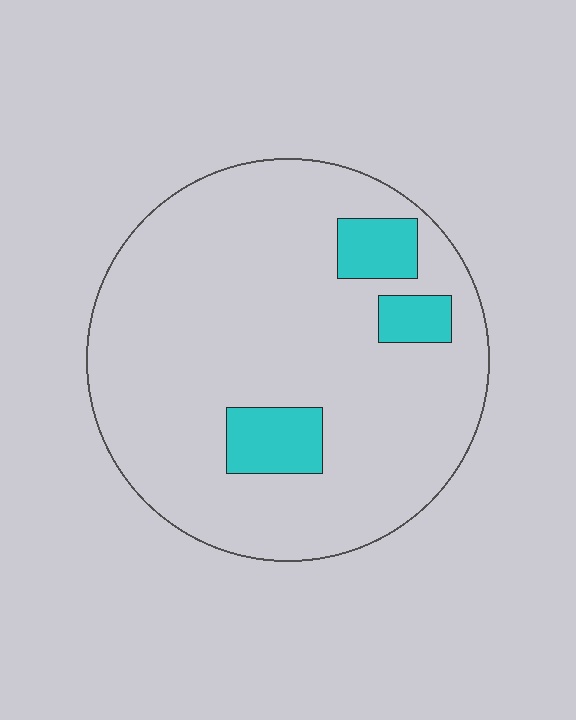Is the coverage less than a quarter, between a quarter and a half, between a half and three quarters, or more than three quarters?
Less than a quarter.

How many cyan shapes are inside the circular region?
3.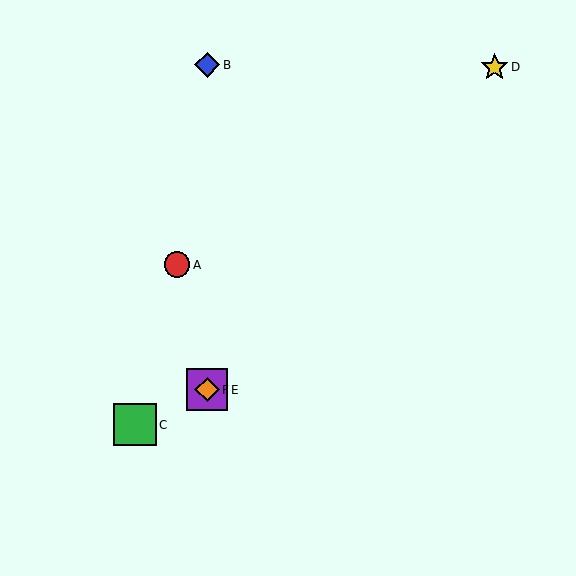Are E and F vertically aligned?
Yes, both are at x≈207.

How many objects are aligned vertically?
3 objects (B, E, F) are aligned vertically.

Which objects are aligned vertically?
Objects B, E, F are aligned vertically.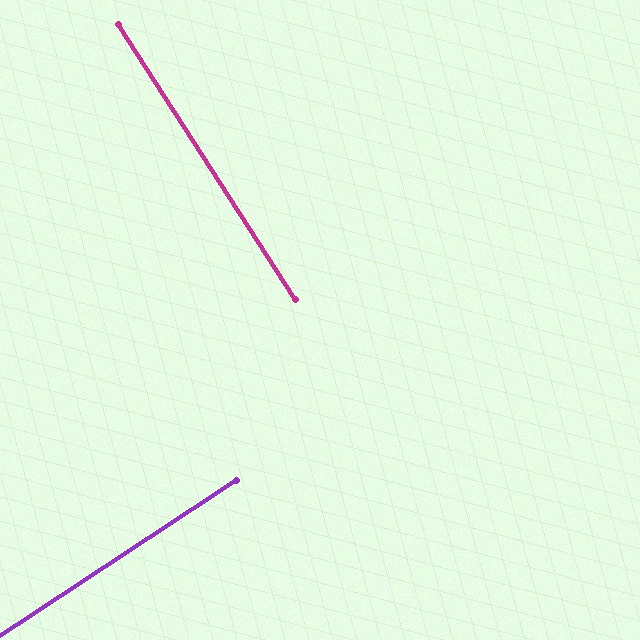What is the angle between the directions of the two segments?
Approximately 90 degrees.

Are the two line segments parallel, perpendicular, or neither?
Perpendicular — they meet at approximately 90°.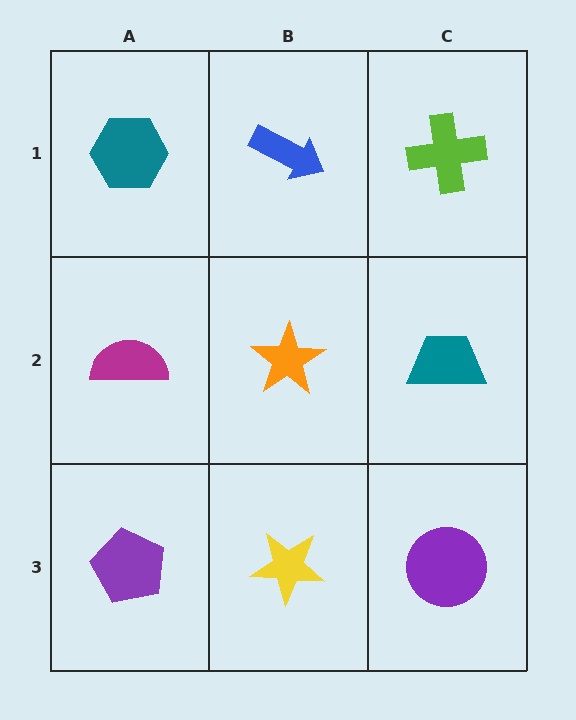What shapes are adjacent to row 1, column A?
A magenta semicircle (row 2, column A), a blue arrow (row 1, column B).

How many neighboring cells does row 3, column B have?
3.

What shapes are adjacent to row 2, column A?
A teal hexagon (row 1, column A), a purple pentagon (row 3, column A), an orange star (row 2, column B).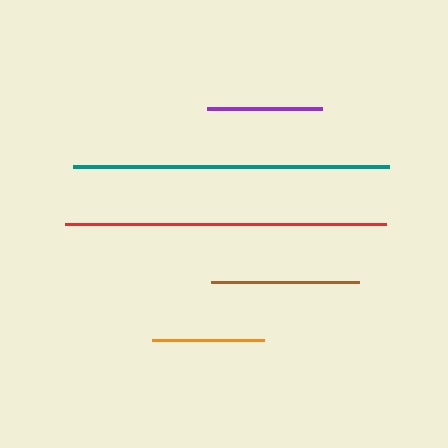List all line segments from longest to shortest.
From longest to shortest: red, teal, brown, purple, orange.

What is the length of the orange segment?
The orange segment is approximately 112 pixels long.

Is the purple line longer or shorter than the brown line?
The brown line is longer than the purple line.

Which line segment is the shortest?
The orange line is the shortest at approximately 112 pixels.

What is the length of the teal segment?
The teal segment is approximately 316 pixels long.